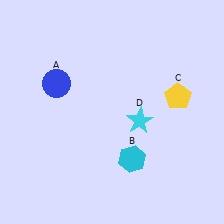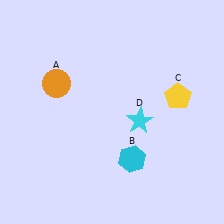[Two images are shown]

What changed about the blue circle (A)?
In Image 1, A is blue. In Image 2, it changed to orange.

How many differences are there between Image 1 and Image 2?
There is 1 difference between the two images.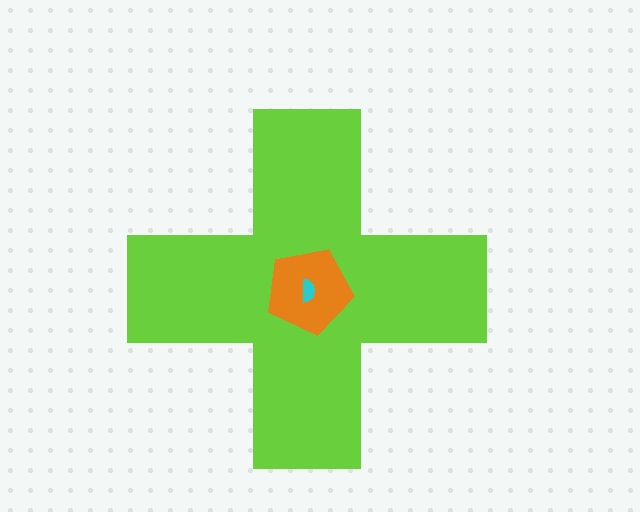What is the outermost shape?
The lime cross.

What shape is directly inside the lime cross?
The orange pentagon.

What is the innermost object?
The cyan semicircle.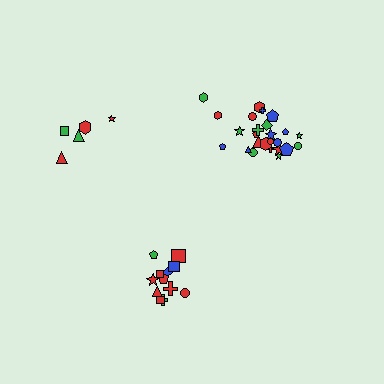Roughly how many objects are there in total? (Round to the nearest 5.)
Roughly 40 objects in total.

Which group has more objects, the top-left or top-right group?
The top-right group.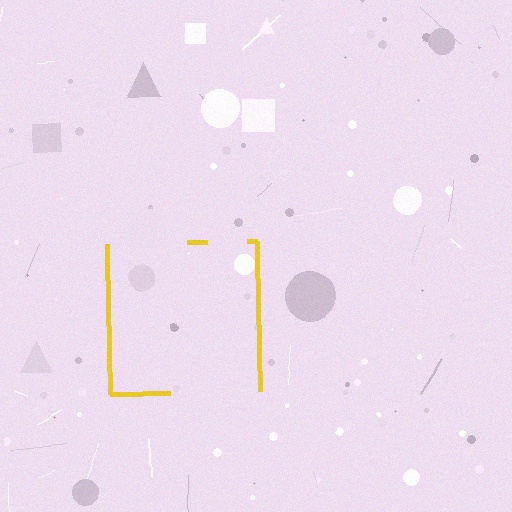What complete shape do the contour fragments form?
The contour fragments form a square.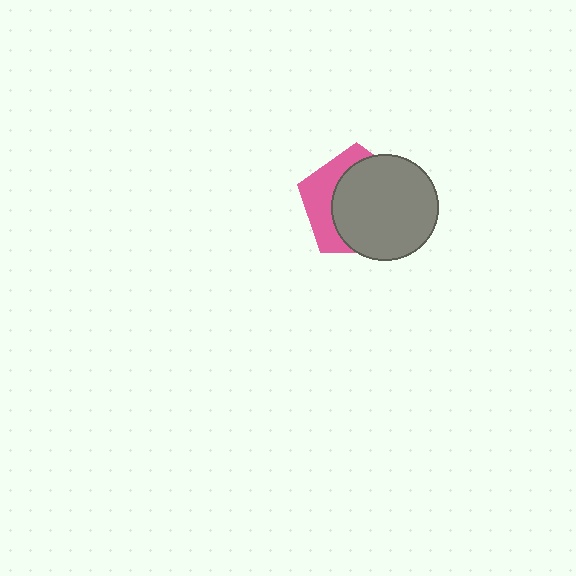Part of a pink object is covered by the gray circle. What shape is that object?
It is a pentagon.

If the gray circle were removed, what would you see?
You would see the complete pink pentagon.